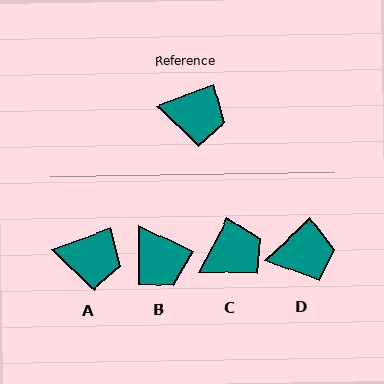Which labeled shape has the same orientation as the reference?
A.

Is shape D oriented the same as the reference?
No, it is off by about 23 degrees.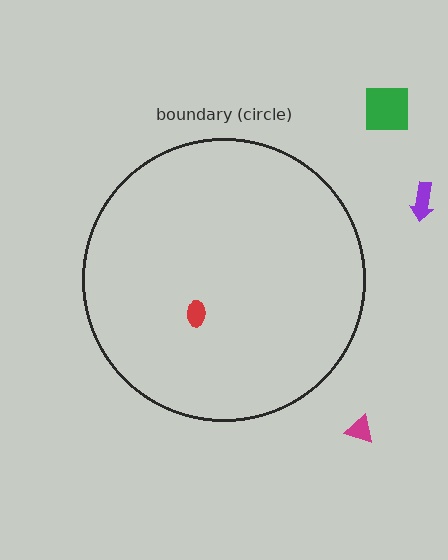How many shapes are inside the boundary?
1 inside, 3 outside.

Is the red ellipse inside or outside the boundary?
Inside.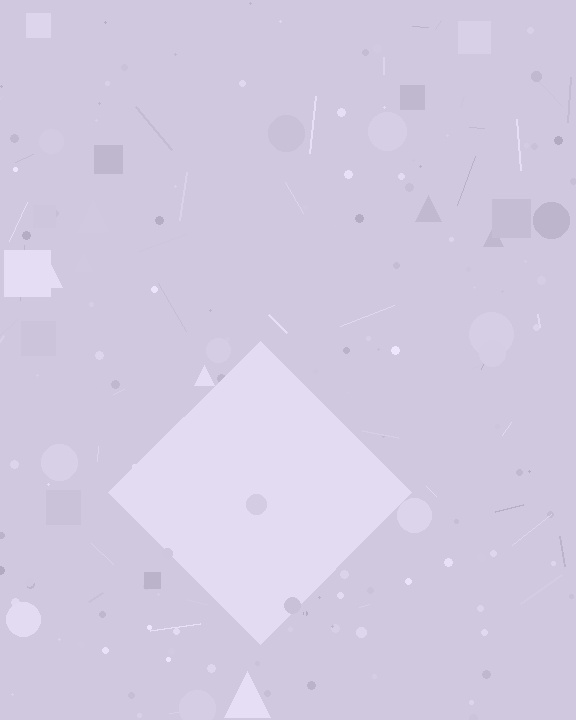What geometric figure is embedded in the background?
A diamond is embedded in the background.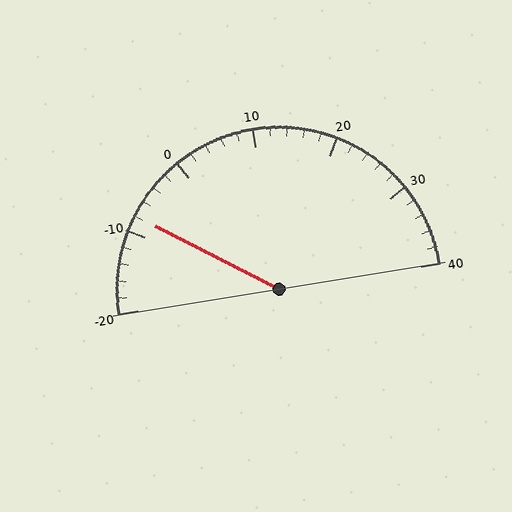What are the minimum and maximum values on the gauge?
The gauge ranges from -20 to 40.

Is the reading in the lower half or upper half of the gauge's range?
The reading is in the lower half of the range (-20 to 40).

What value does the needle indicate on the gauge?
The needle indicates approximately -8.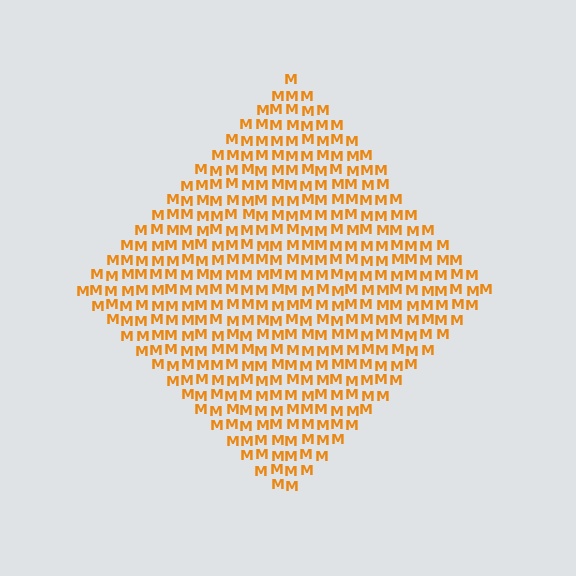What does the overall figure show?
The overall figure shows a diamond.